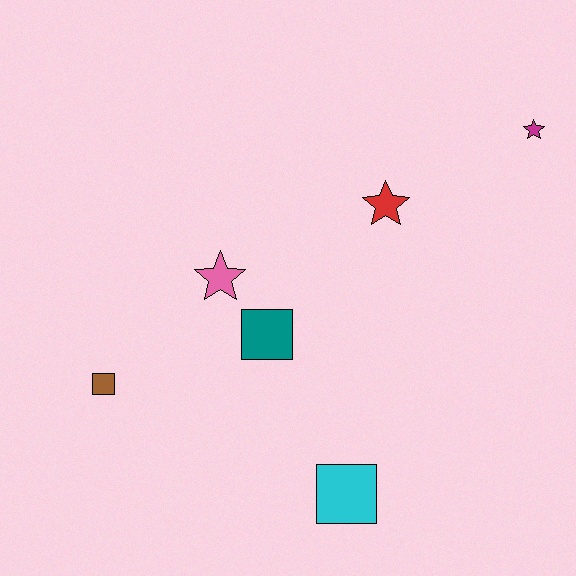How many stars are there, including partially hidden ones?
There are 3 stars.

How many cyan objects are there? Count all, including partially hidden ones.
There is 1 cyan object.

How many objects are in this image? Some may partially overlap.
There are 6 objects.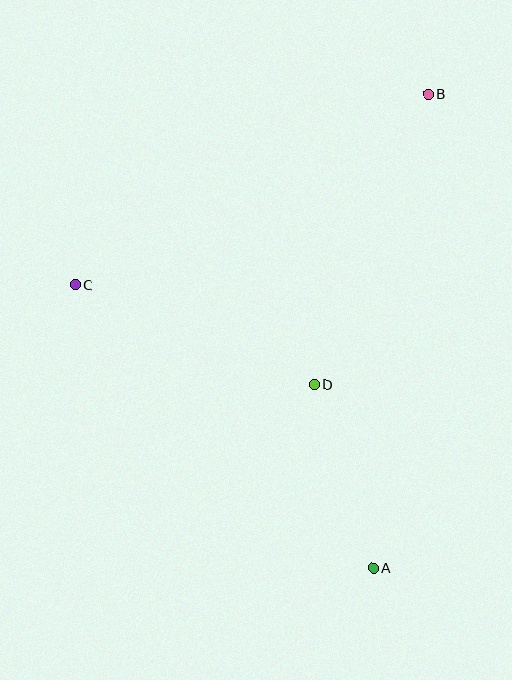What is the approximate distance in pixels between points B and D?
The distance between B and D is approximately 312 pixels.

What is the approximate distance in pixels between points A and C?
The distance between A and C is approximately 411 pixels.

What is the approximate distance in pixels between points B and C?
The distance between B and C is approximately 402 pixels.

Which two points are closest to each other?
Points A and D are closest to each other.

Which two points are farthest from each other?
Points A and B are farthest from each other.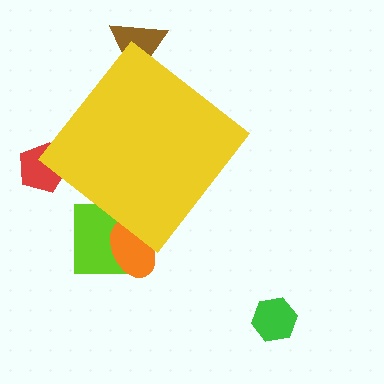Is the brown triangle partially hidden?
Yes, the brown triangle is partially hidden behind the yellow diamond.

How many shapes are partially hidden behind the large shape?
4 shapes are partially hidden.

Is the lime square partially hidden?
Yes, the lime square is partially hidden behind the yellow diamond.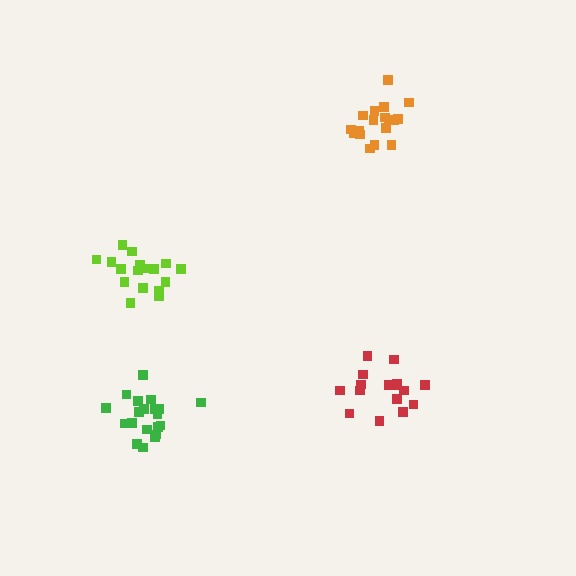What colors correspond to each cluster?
The clusters are colored: red, orange, green, lime.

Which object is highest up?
The orange cluster is topmost.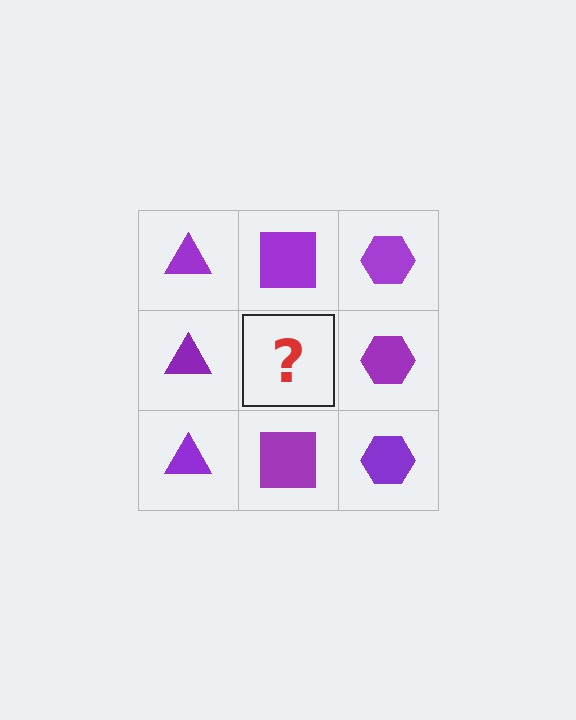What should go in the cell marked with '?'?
The missing cell should contain a purple square.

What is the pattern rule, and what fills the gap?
The rule is that each column has a consistent shape. The gap should be filled with a purple square.